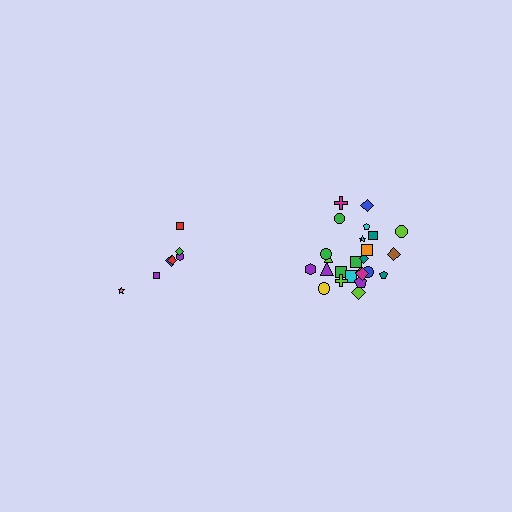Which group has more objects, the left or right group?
The right group.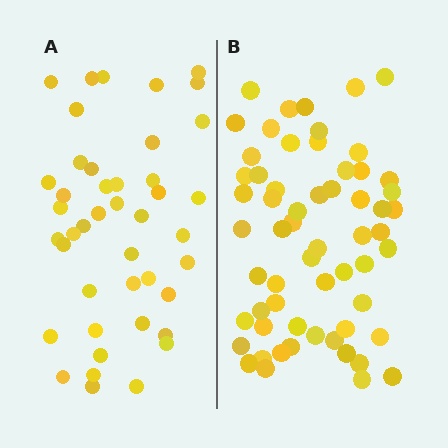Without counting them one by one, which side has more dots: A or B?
Region B (the right region) has more dots.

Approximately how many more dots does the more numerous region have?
Region B has approximately 15 more dots than region A.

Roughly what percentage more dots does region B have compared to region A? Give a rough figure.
About 40% more.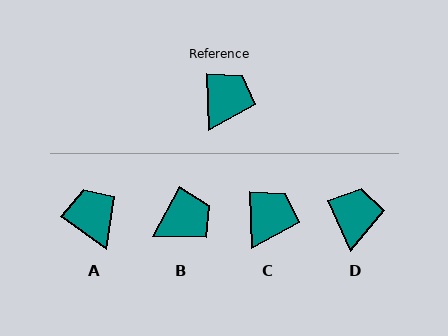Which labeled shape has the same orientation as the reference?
C.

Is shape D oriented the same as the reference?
No, it is off by about 21 degrees.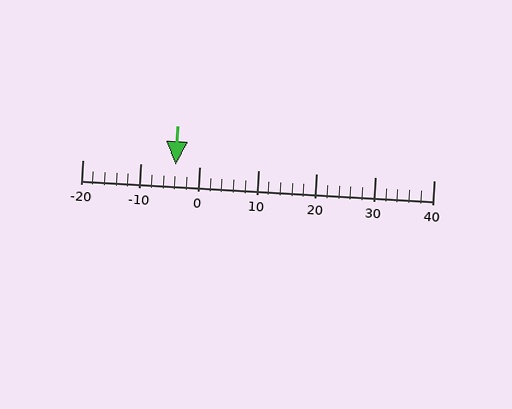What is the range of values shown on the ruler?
The ruler shows values from -20 to 40.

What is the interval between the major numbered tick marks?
The major tick marks are spaced 10 units apart.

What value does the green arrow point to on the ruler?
The green arrow points to approximately -4.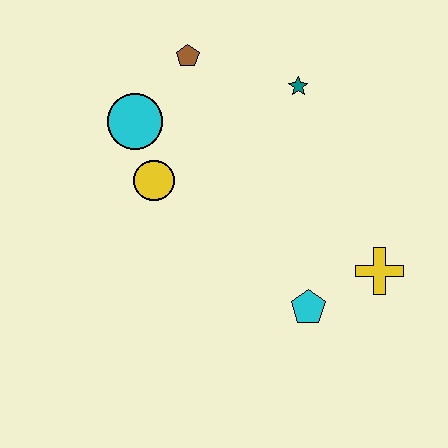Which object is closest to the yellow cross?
The cyan pentagon is closest to the yellow cross.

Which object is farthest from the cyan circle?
The yellow cross is farthest from the cyan circle.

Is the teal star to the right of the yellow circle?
Yes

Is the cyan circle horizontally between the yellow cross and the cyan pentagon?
No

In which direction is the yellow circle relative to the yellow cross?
The yellow circle is to the left of the yellow cross.